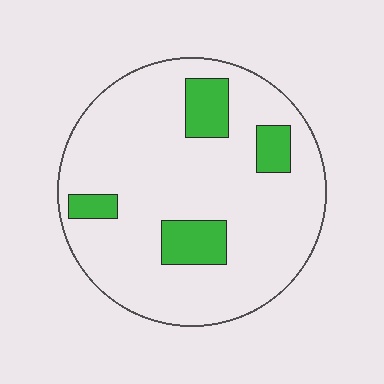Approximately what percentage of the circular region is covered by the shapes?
Approximately 15%.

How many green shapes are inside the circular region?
4.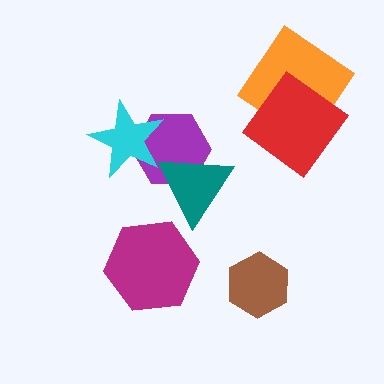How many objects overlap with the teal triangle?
1 object overlaps with the teal triangle.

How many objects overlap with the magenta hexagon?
0 objects overlap with the magenta hexagon.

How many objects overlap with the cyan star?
1 object overlaps with the cyan star.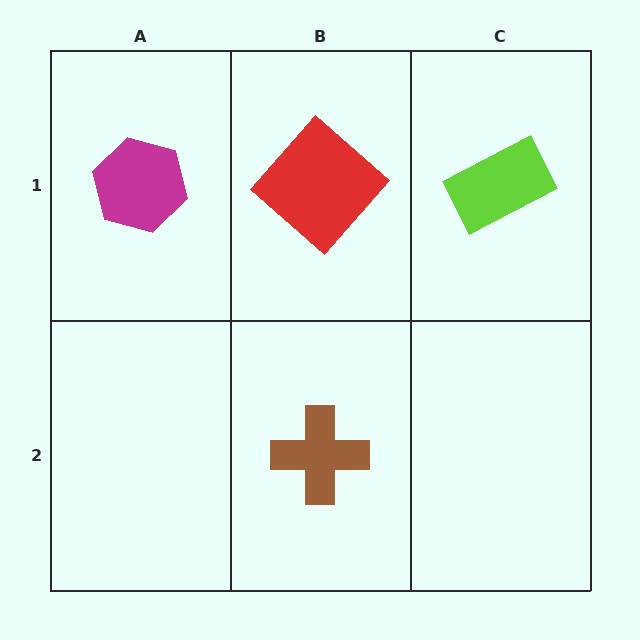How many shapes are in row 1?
3 shapes.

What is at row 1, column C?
A lime rectangle.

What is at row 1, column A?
A magenta hexagon.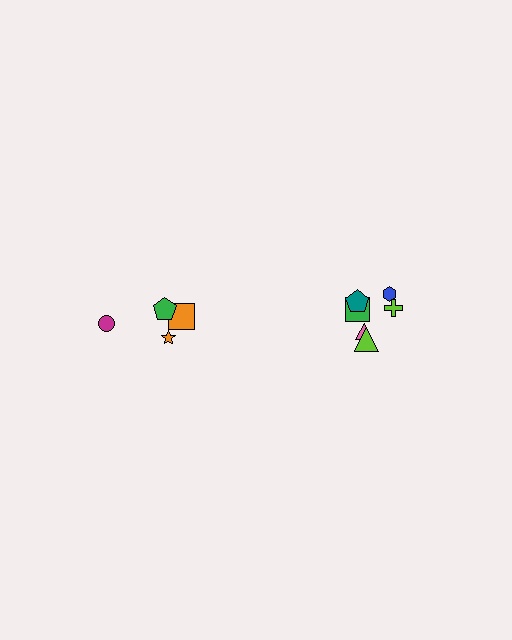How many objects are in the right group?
There are 6 objects.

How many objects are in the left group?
There are 4 objects.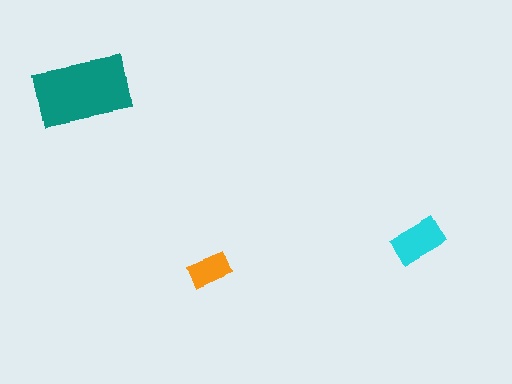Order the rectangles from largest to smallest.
the teal one, the cyan one, the orange one.